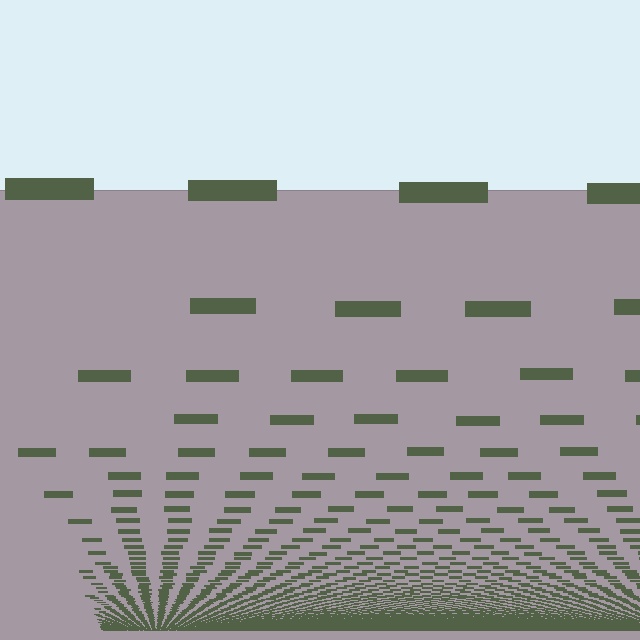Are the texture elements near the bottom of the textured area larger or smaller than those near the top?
Smaller. The gradient is inverted — elements near the bottom are smaller and denser.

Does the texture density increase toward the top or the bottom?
Density increases toward the bottom.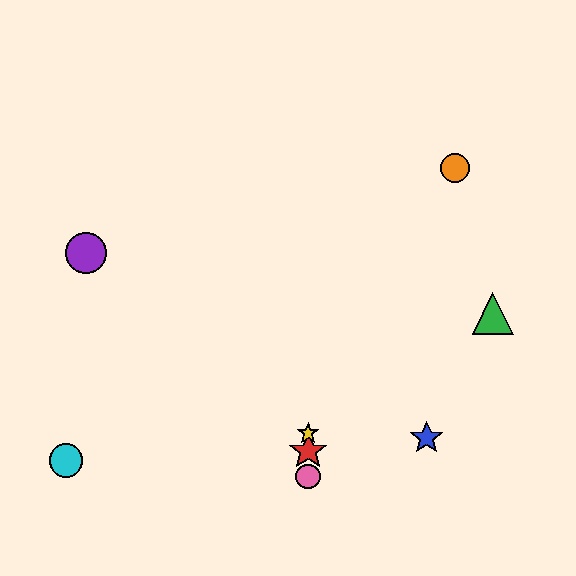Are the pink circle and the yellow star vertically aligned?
Yes, both are at x≈308.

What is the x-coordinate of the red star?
The red star is at x≈308.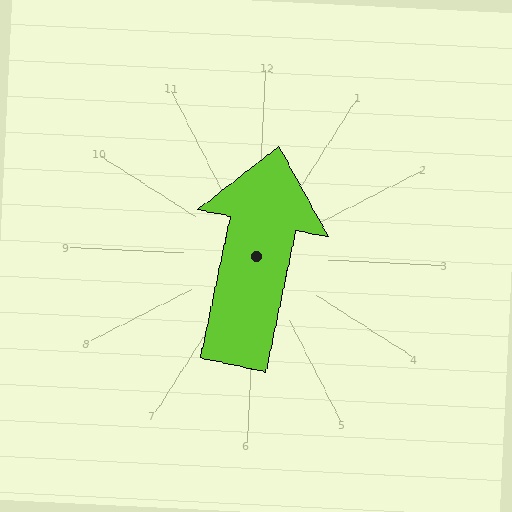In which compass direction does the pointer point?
North.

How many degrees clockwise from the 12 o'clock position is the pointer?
Approximately 9 degrees.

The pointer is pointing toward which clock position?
Roughly 12 o'clock.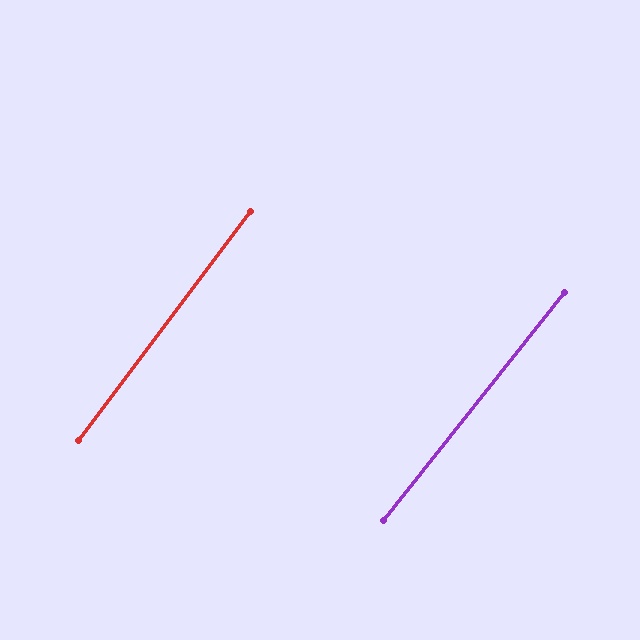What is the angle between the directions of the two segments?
Approximately 2 degrees.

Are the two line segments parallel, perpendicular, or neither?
Parallel — their directions differ by only 1.6°.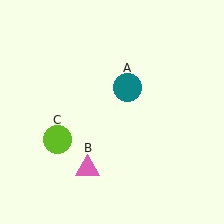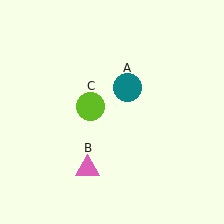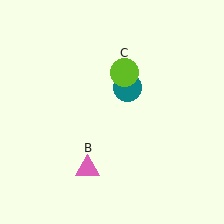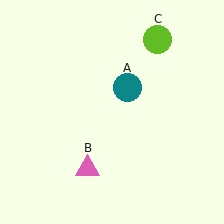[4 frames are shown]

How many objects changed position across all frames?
1 object changed position: lime circle (object C).